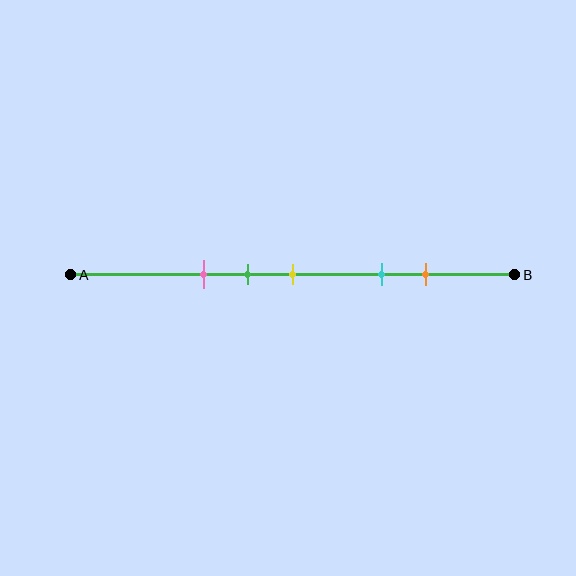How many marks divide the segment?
There are 5 marks dividing the segment.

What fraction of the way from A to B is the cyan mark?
The cyan mark is approximately 70% (0.7) of the way from A to B.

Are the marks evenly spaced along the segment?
No, the marks are not evenly spaced.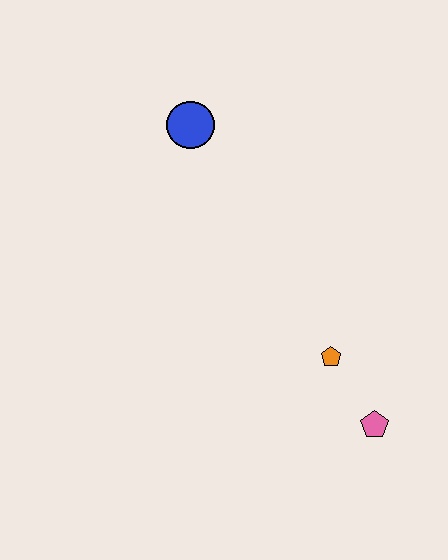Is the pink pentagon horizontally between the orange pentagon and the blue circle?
No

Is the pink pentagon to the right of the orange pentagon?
Yes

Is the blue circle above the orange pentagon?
Yes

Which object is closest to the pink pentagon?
The orange pentagon is closest to the pink pentagon.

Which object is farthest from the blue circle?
The pink pentagon is farthest from the blue circle.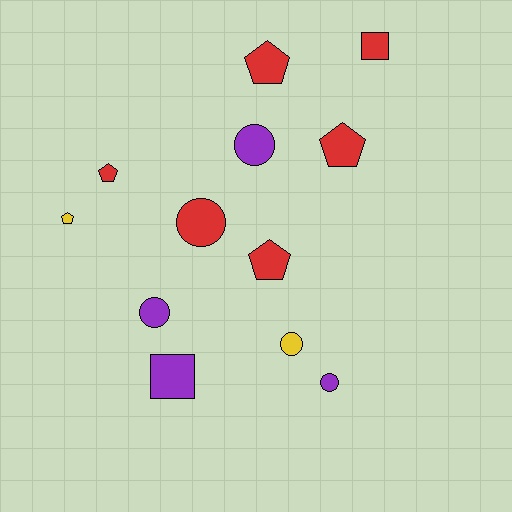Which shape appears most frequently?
Pentagon, with 5 objects.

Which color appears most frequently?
Red, with 6 objects.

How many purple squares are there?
There is 1 purple square.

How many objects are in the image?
There are 12 objects.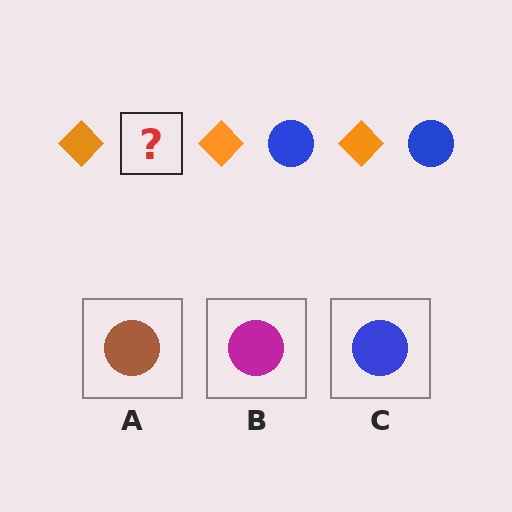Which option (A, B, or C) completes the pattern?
C.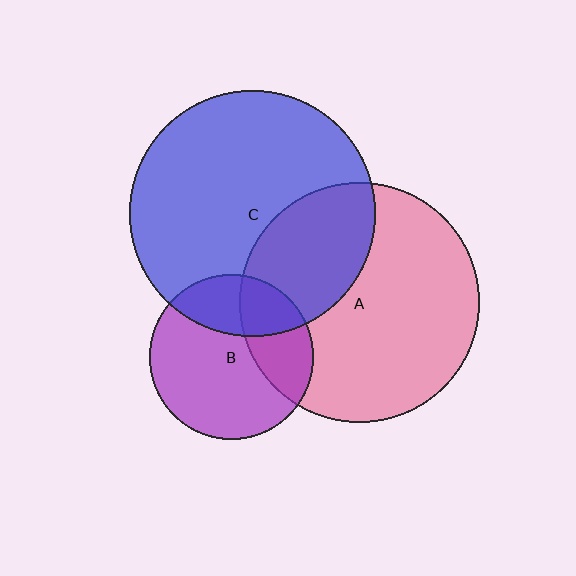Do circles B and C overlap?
Yes.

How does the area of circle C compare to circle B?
Approximately 2.2 times.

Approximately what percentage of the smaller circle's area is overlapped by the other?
Approximately 30%.